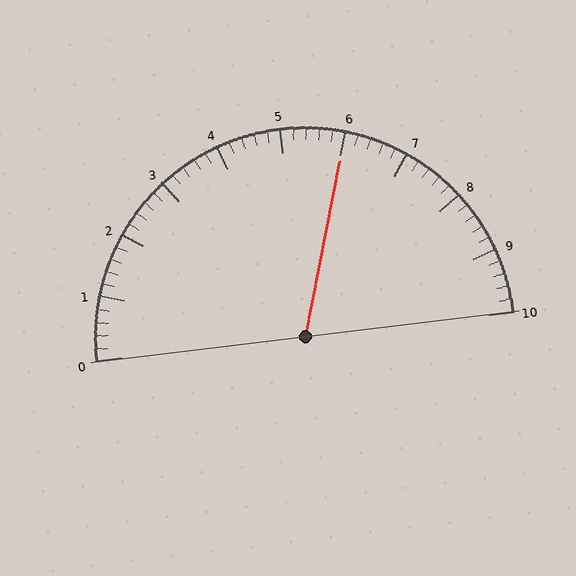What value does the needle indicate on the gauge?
The needle indicates approximately 6.0.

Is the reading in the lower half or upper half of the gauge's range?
The reading is in the upper half of the range (0 to 10).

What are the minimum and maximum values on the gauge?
The gauge ranges from 0 to 10.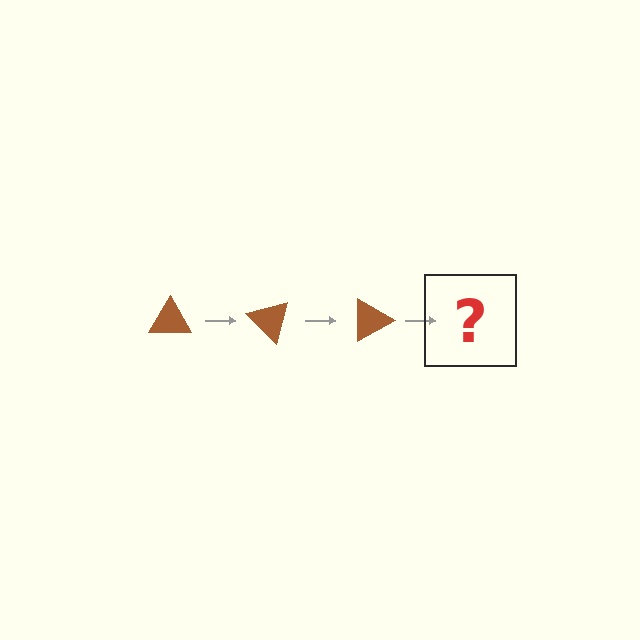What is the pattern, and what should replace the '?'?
The pattern is that the triangle rotates 45 degrees each step. The '?' should be a brown triangle rotated 135 degrees.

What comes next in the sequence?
The next element should be a brown triangle rotated 135 degrees.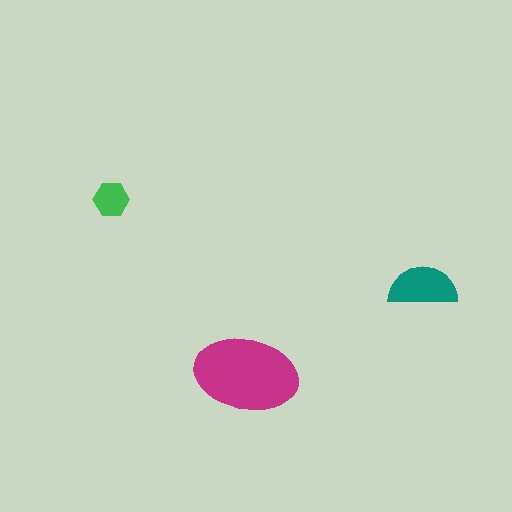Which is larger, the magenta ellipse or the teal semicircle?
The magenta ellipse.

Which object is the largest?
The magenta ellipse.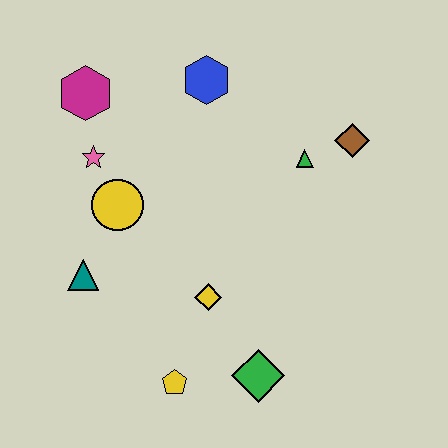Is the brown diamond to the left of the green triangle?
No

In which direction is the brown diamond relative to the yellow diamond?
The brown diamond is above the yellow diamond.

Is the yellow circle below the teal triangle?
No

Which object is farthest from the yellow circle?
The brown diamond is farthest from the yellow circle.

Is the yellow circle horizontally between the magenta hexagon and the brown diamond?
Yes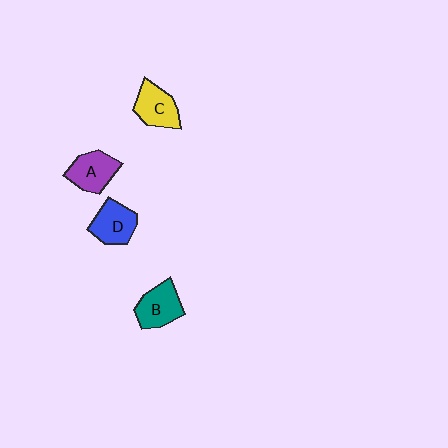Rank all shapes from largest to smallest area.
From largest to smallest: B (teal), D (blue), A (purple), C (yellow).